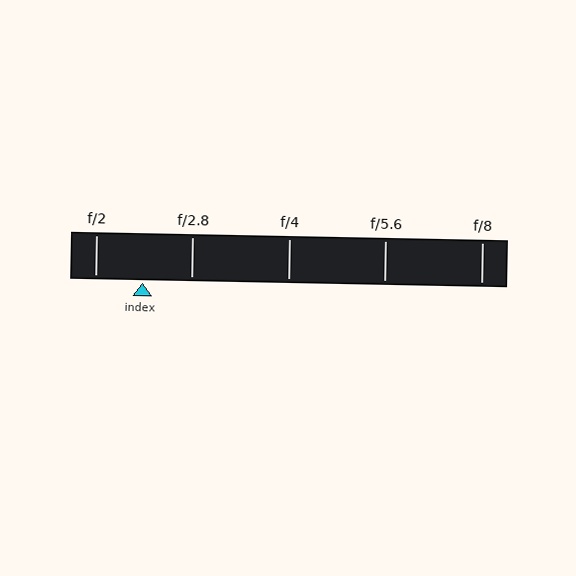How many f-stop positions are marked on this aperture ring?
There are 5 f-stop positions marked.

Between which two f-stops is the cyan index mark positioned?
The index mark is between f/2 and f/2.8.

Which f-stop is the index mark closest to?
The index mark is closest to f/2.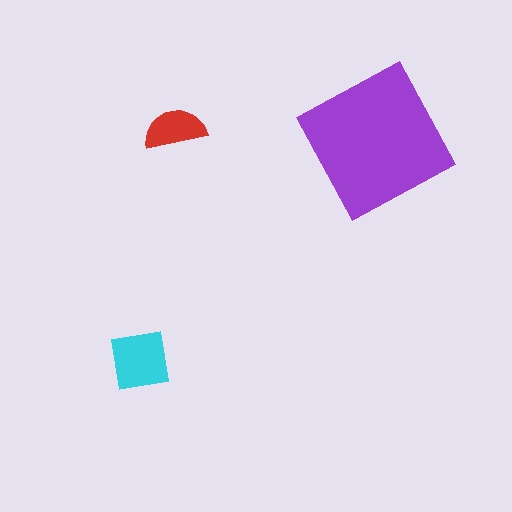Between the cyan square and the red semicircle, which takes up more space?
The cyan square.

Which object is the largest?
The purple square.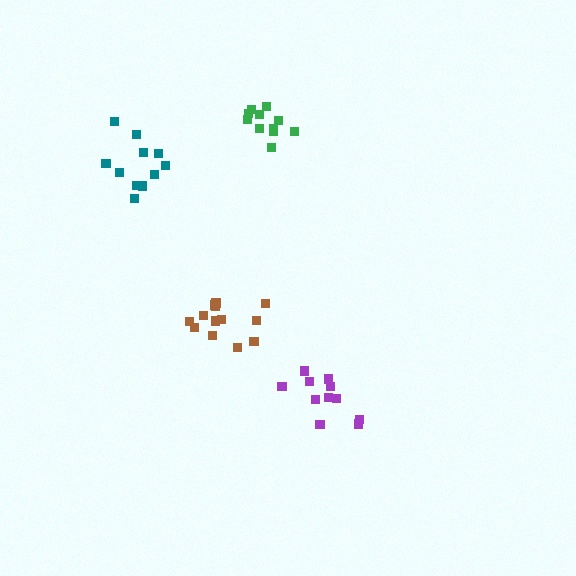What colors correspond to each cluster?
The clusters are colored: green, teal, purple, brown.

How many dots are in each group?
Group 1: 11 dots, Group 2: 11 dots, Group 3: 12 dots, Group 4: 13 dots (47 total).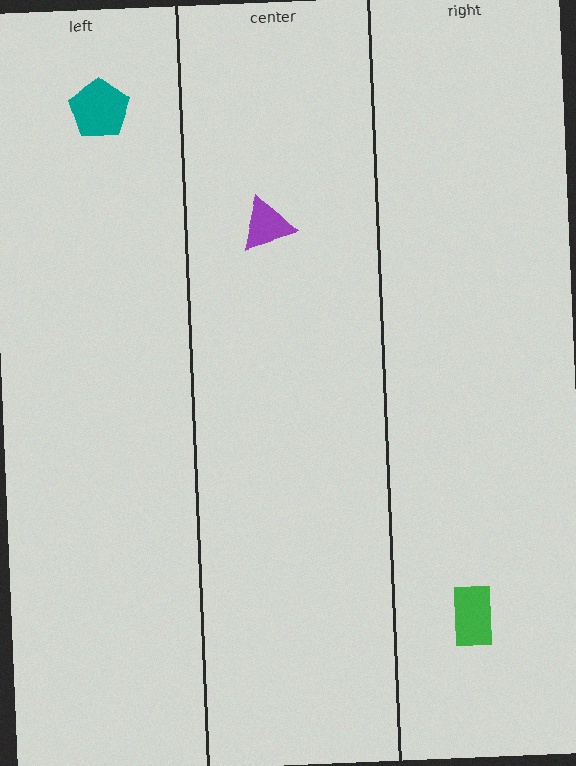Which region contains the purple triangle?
The center region.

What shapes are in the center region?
The purple triangle.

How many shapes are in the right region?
1.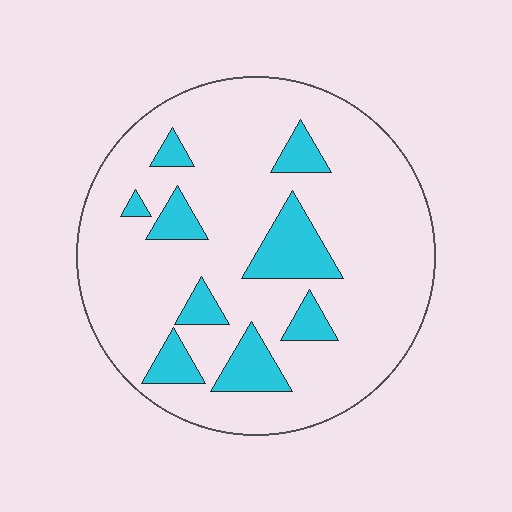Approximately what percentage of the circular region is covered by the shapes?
Approximately 15%.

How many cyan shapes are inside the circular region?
9.